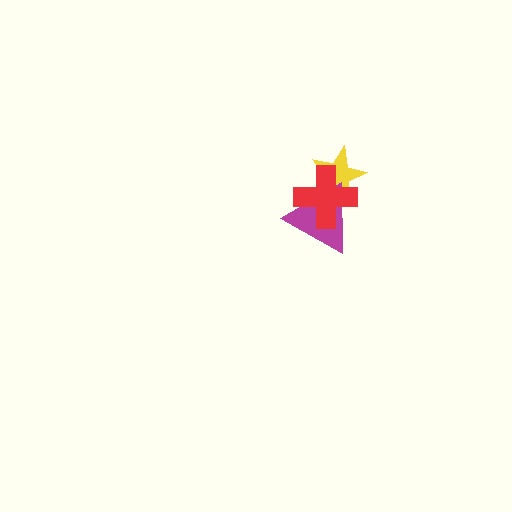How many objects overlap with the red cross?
2 objects overlap with the red cross.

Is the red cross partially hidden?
No, no other shape covers it.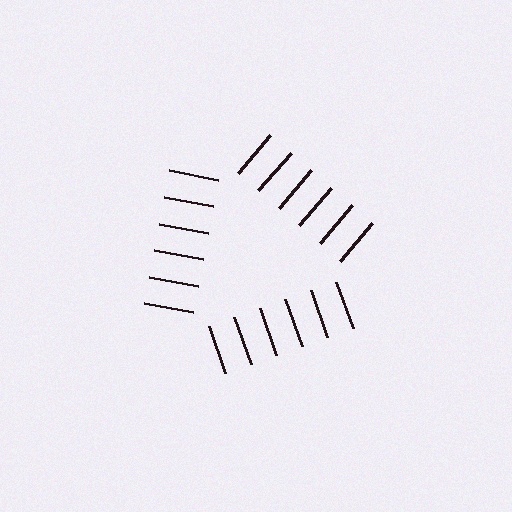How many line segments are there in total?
18 — 6 along each of the 3 edges.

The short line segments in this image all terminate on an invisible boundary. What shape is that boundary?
An illusory triangle — the line segments terminate on its edges but no continuous stroke is drawn.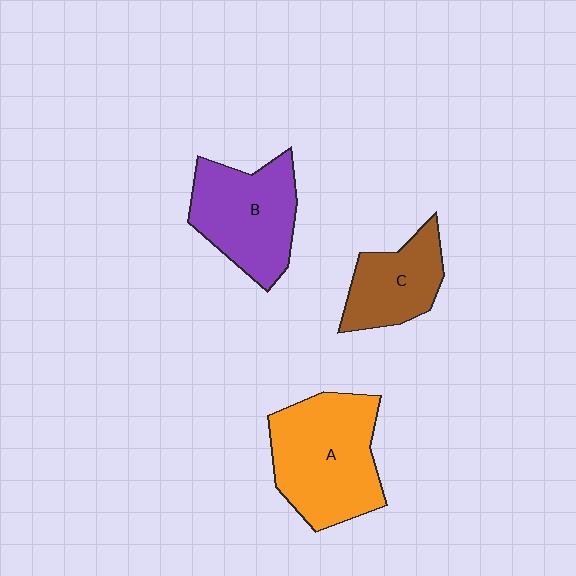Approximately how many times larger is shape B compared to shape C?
Approximately 1.4 times.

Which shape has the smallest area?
Shape C (brown).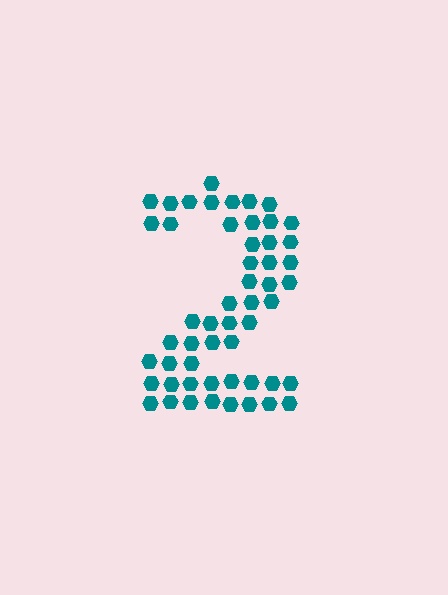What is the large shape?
The large shape is the digit 2.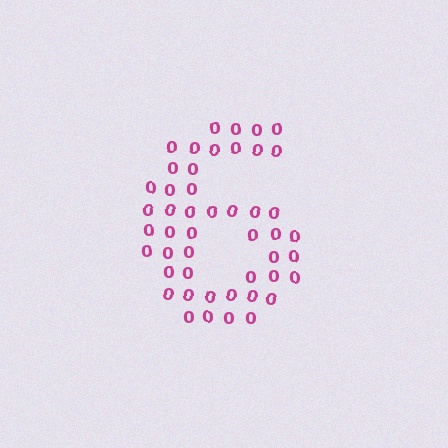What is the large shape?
The large shape is the digit 6.